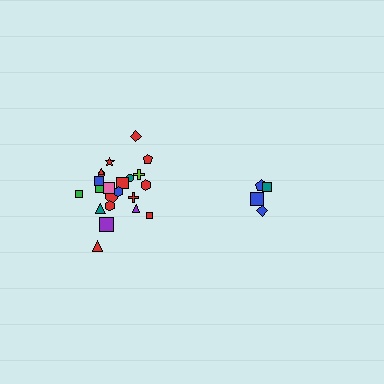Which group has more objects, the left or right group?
The left group.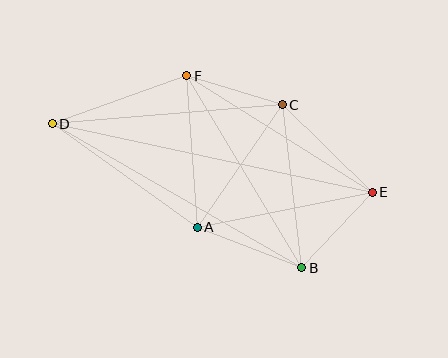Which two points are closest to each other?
Points C and F are closest to each other.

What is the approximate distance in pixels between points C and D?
The distance between C and D is approximately 231 pixels.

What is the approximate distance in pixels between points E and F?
The distance between E and F is approximately 219 pixels.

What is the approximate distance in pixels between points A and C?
The distance between A and C is approximately 149 pixels.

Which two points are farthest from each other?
Points D and E are farthest from each other.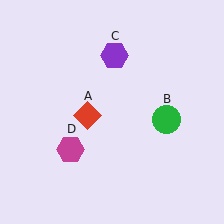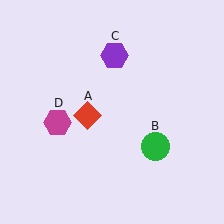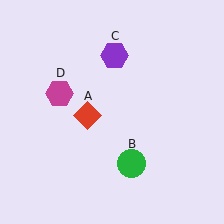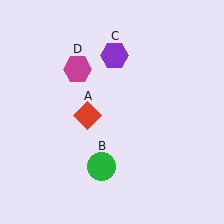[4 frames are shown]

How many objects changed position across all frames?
2 objects changed position: green circle (object B), magenta hexagon (object D).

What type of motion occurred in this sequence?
The green circle (object B), magenta hexagon (object D) rotated clockwise around the center of the scene.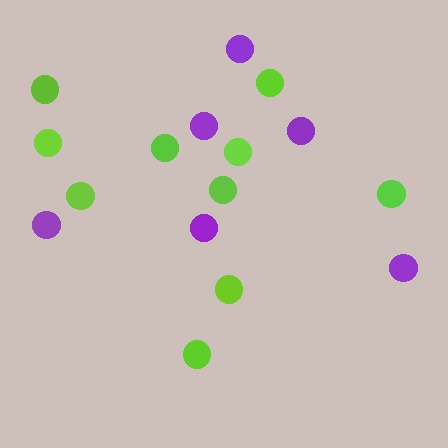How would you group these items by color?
There are 2 groups: one group of lime circles (10) and one group of purple circles (6).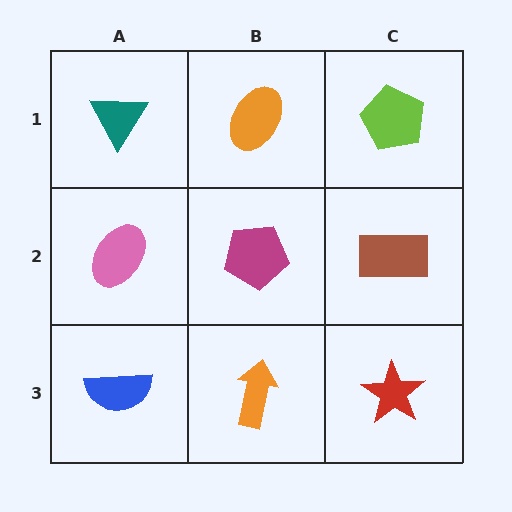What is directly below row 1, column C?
A brown rectangle.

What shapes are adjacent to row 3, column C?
A brown rectangle (row 2, column C), an orange arrow (row 3, column B).